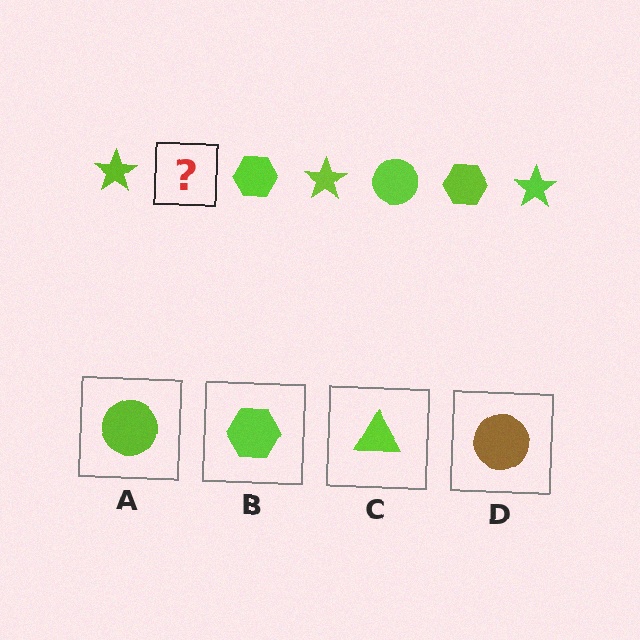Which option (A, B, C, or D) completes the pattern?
A.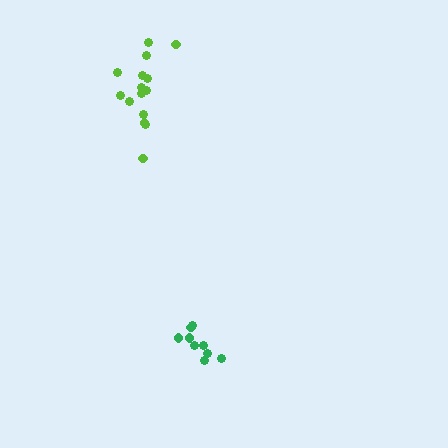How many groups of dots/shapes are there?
There are 2 groups.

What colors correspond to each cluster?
The clusters are colored: green, lime.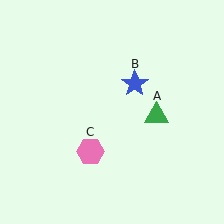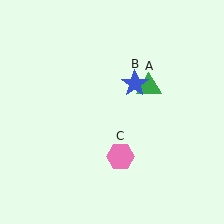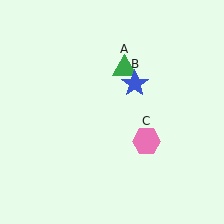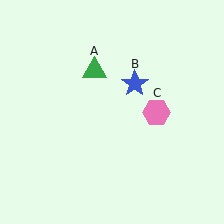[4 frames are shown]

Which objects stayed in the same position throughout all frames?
Blue star (object B) remained stationary.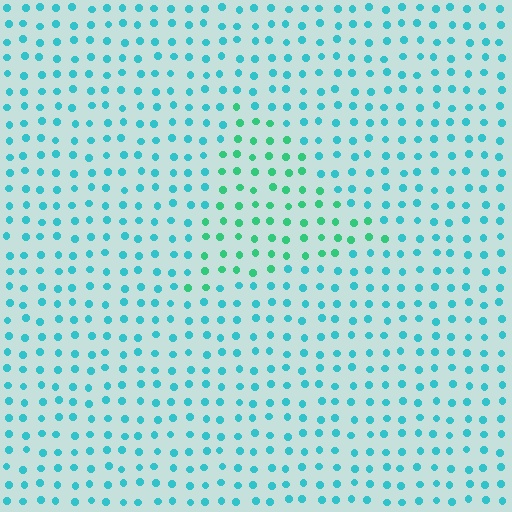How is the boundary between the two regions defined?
The boundary is defined purely by a slight shift in hue (about 34 degrees). Spacing, size, and orientation are identical on both sides.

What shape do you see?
I see a triangle.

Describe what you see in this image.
The image is filled with small cyan elements in a uniform arrangement. A triangle-shaped region is visible where the elements are tinted to a slightly different hue, forming a subtle color boundary.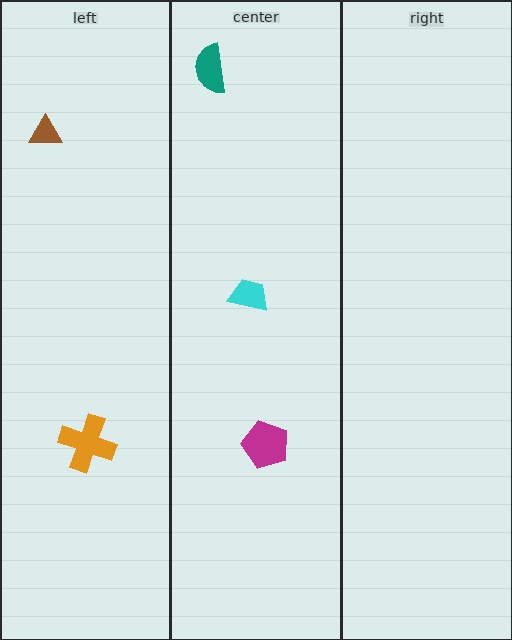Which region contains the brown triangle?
The left region.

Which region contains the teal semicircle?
The center region.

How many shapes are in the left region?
2.